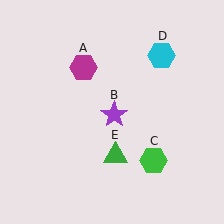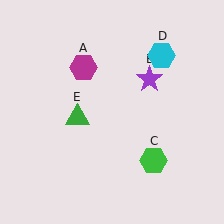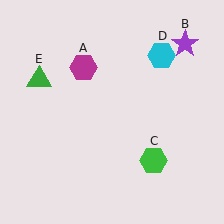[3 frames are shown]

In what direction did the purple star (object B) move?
The purple star (object B) moved up and to the right.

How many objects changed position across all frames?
2 objects changed position: purple star (object B), green triangle (object E).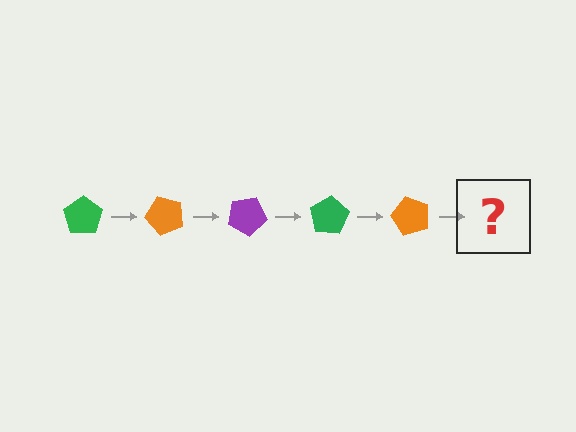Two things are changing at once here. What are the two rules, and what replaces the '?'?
The two rules are that it rotates 50 degrees each step and the color cycles through green, orange, and purple. The '?' should be a purple pentagon, rotated 250 degrees from the start.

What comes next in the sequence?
The next element should be a purple pentagon, rotated 250 degrees from the start.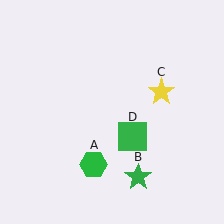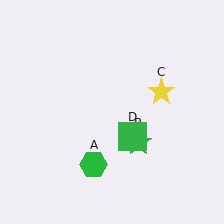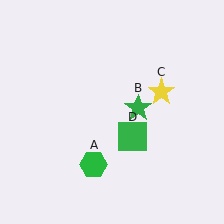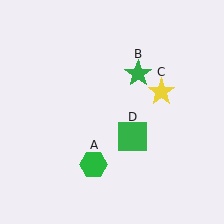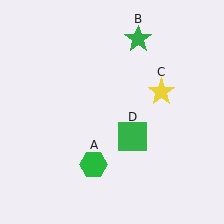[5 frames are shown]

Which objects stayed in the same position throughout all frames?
Green hexagon (object A) and yellow star (object C) and green square (object D) remained stationary.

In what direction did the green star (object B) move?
The green star (object B) moved up.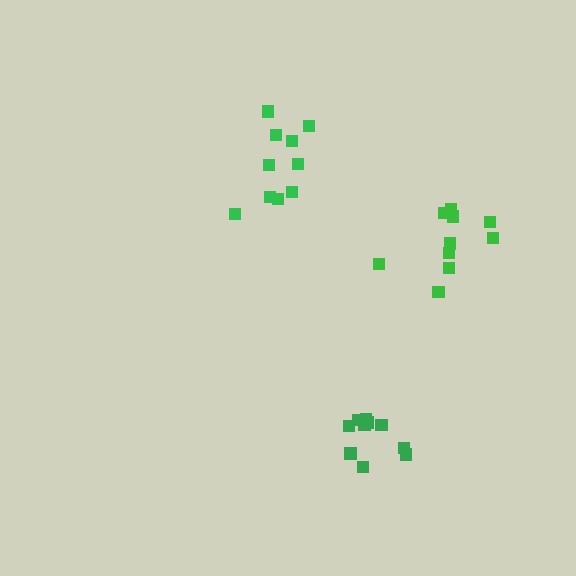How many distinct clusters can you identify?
There are 3 distinct clusters.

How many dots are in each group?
Group 1: 10 dots, Group 2: 10 dots, Group 3: 10 dots (30 total).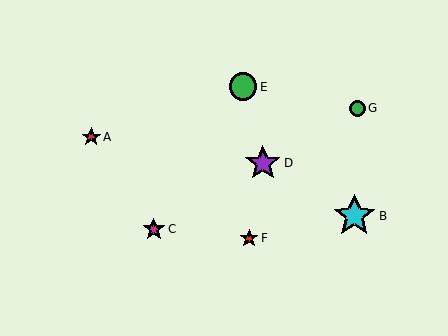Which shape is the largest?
The cyan star (labeled B) is the largest.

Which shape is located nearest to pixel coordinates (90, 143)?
The red star (labeled A) at (91, 137) is nearest to that location.